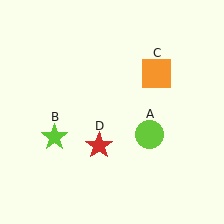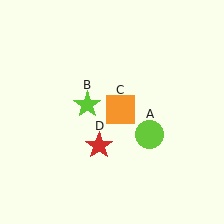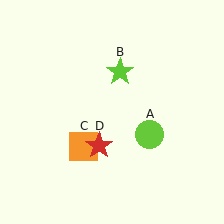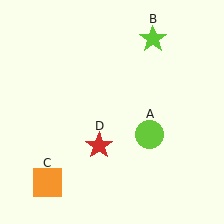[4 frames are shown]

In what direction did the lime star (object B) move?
The lime star (object B) moved up and to the right.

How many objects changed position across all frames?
2 objects changed position: lime star (object B), orange square (object C).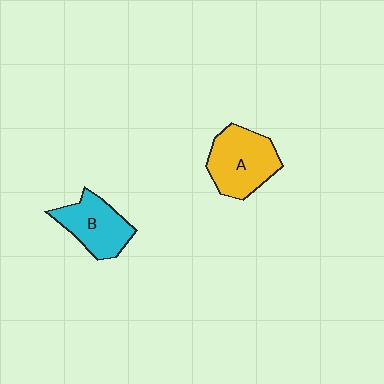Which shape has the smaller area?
Shape B (cyan).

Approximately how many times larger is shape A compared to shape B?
Approximately 1.2 times.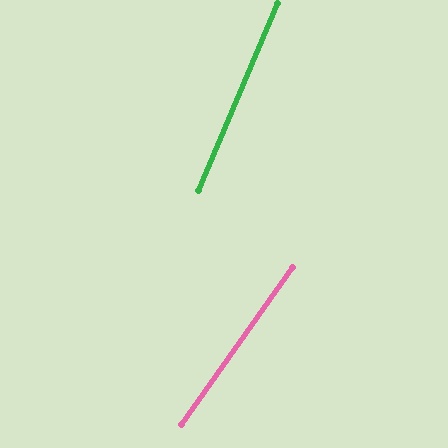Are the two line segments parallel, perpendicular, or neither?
Neither parallel nor perpendicular — they differ by about 13°.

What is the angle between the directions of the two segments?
Approximately 13 degrees.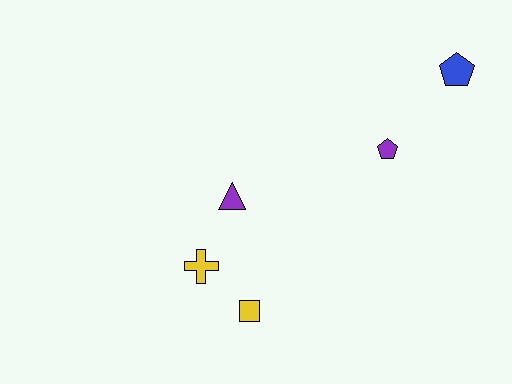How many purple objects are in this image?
There are 2 purple objects.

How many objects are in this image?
There are 5 objects.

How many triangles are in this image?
There is 1 triangle.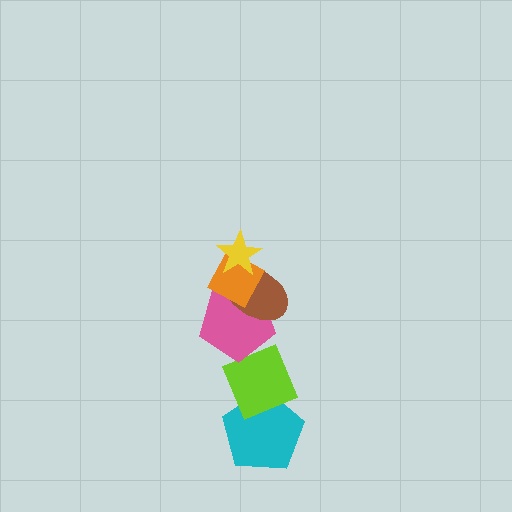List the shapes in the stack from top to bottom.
From top to bottom: the yellow star, the orange diamond, the brown ellipse, the pink pentagon, the lime diamond, the cyan pentagon.